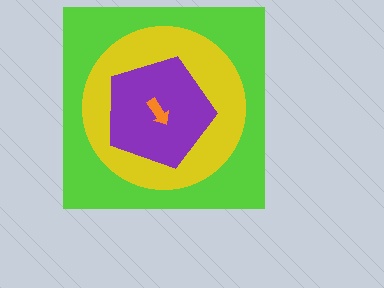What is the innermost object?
The orange arrow.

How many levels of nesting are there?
4.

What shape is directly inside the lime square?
The yellow circle.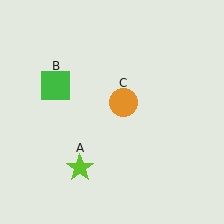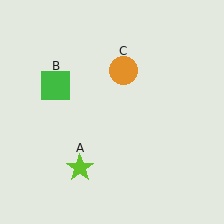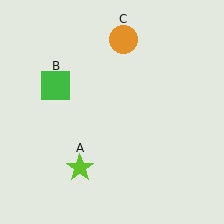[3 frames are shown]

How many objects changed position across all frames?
1 object changed position: orange circle (object C).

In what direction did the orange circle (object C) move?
The orange circle (object C) moved up.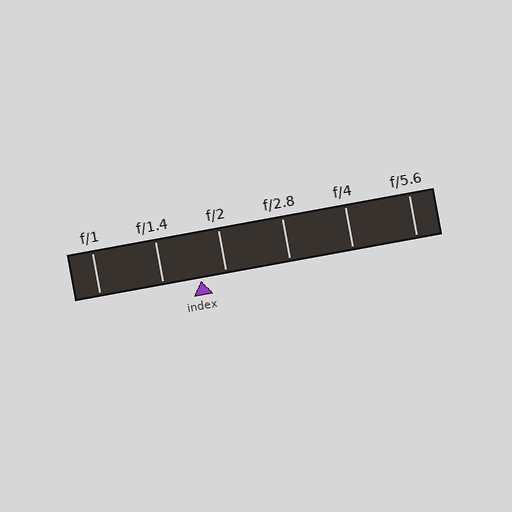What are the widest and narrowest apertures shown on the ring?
The widest aperture shown is f/1 and the narrowest is f/5.6.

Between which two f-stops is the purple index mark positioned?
The index mark is between f/1.4 and f/2.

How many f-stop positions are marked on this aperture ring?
There are 6 f-stop positions marked.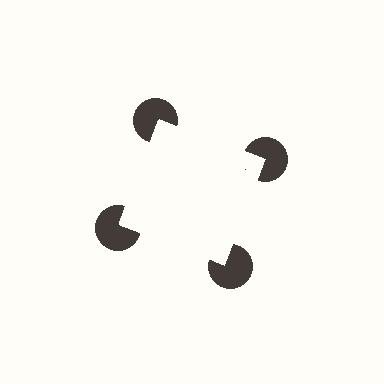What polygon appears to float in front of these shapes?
An illusory square — its edges are inferred from the aligned wedge cuts in the pac-man discs, not physically drawn.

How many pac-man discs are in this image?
There are 4 — one at each vertex of the illusory square.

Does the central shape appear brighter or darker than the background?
It typically appears slightly brighter than the background, even though no actual brightness change is drawn.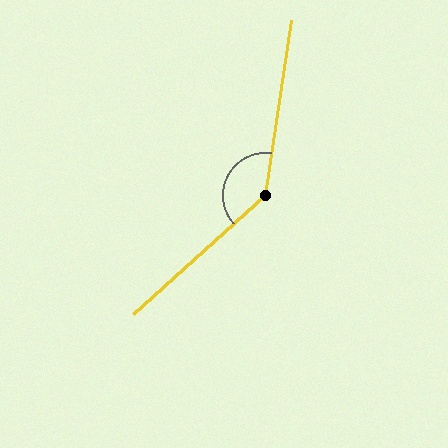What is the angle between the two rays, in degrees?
Approximately 141 degrees.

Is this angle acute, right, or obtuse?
It is obtuse.